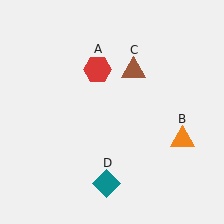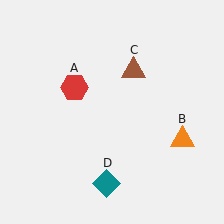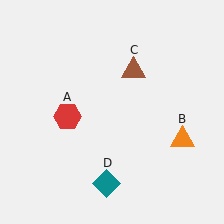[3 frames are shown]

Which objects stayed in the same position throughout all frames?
Orange triangle (object B) and brown triangle (object C) and teal diamond (object D) remained stationary.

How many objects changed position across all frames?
1 object changed position: red hexagon (object A).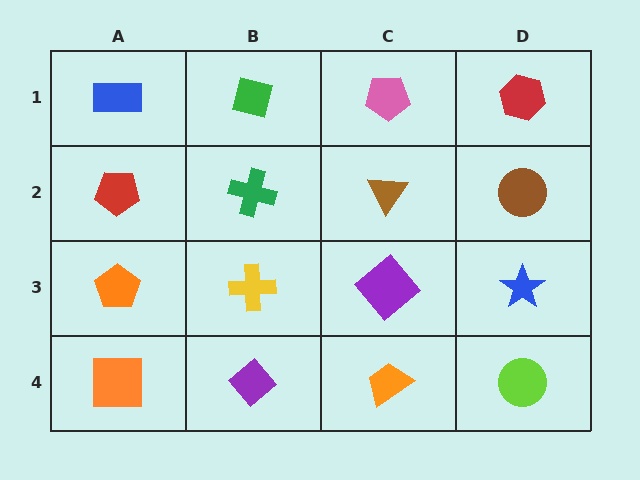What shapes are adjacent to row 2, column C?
A pink pentagon (row 1, column C), a purple diamond (row 3, column C), a green cross (row 2, column B), a brown circle (row 2, column D).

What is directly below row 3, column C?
An orange trapezoid.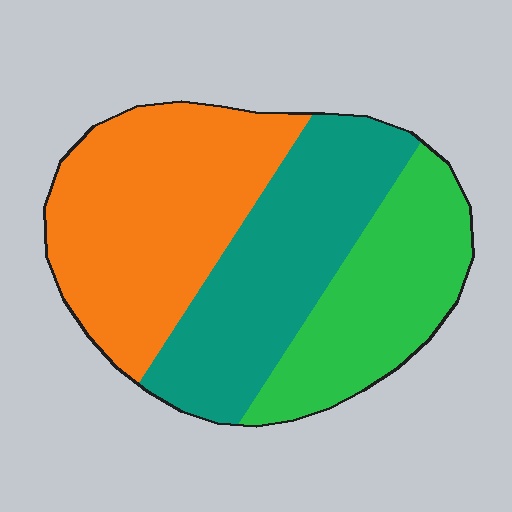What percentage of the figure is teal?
Teal takes up about one third (1/3) of the figure.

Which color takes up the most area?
Orange, at roughly 40%.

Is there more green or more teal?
Teal.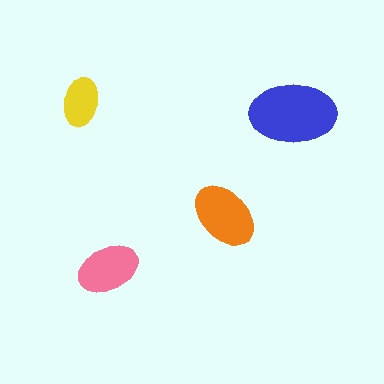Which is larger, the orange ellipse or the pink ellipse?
The orange one.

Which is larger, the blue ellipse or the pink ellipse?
The blue one.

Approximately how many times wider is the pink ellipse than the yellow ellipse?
About 1.5 times wider.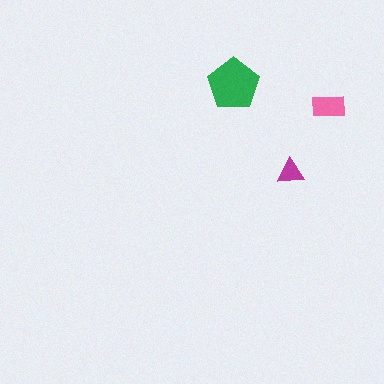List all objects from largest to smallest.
The green pentagon, the pink rectangle, the magenta triangle.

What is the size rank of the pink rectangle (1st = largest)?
2nd.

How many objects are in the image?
There are 3 objects in the image.